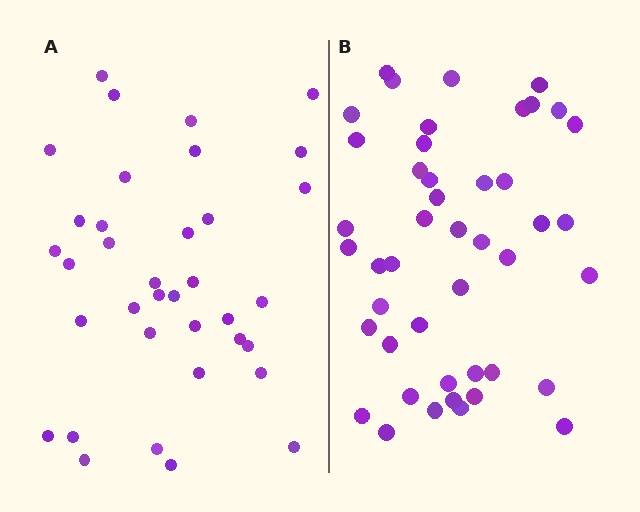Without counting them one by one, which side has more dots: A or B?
Region B (the right region) has more dots.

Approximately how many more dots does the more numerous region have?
Region B has roughly 8 or so more dots than region A.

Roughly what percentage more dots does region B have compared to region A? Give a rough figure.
About 25% more.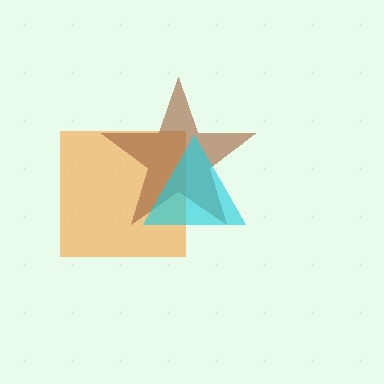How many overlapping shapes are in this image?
There are 3 overlapping shapes in the image.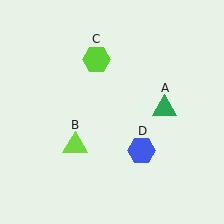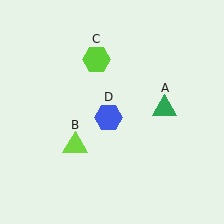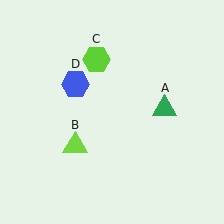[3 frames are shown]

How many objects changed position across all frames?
1 object changed position: blue hexagon (object D).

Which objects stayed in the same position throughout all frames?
Green triangle (object A) and lime triangle (object B) and lime hexagon (object C) remained stationary.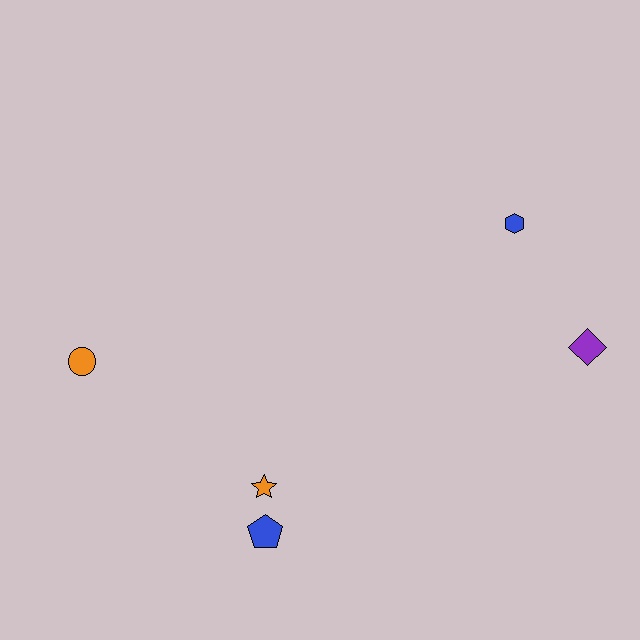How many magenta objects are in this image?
There are no magenta objects.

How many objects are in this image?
There are 5 objects.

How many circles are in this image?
There is 1 circle.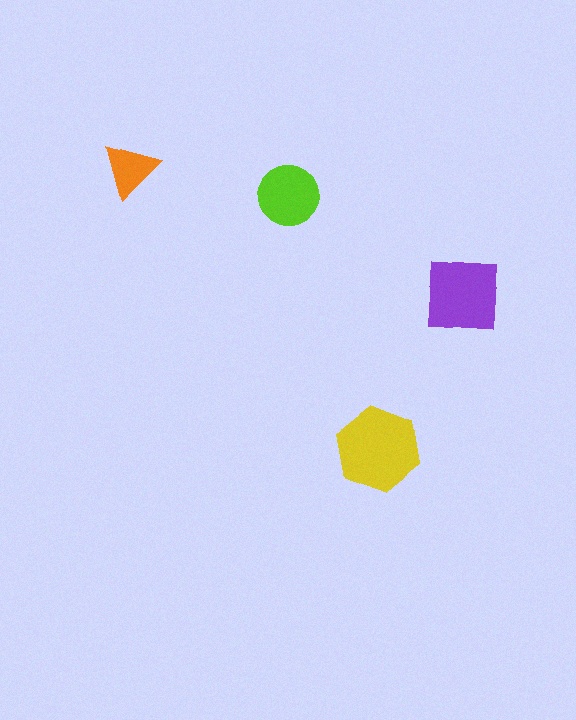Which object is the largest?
The yellow hexagon.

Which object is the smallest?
The orange triangle.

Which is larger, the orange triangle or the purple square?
The purple square.